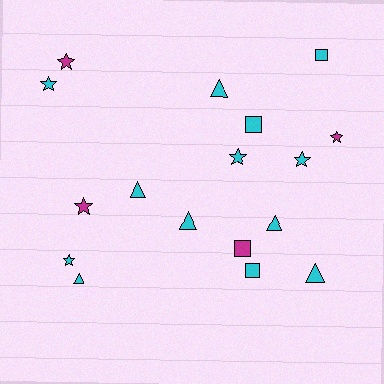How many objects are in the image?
There are 17 objects.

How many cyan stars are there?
There are 4 cyan stars.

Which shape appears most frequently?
Star, with 7 objects.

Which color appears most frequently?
Cyan, with 13 objects.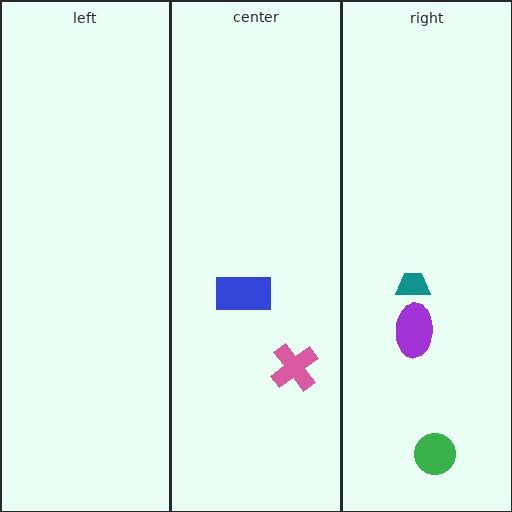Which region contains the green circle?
The right region.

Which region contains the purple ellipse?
The right region.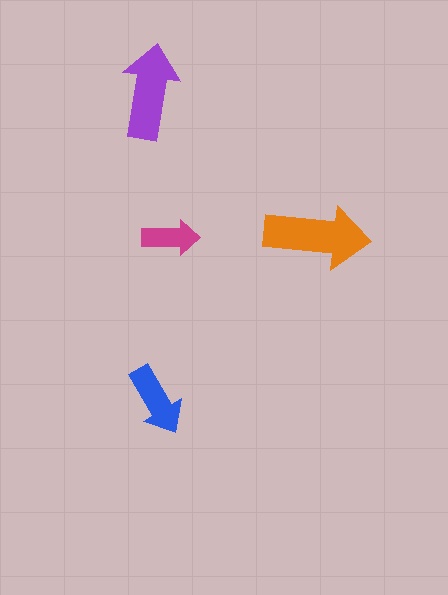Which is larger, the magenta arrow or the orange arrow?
The orange one.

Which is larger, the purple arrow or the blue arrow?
The purple one.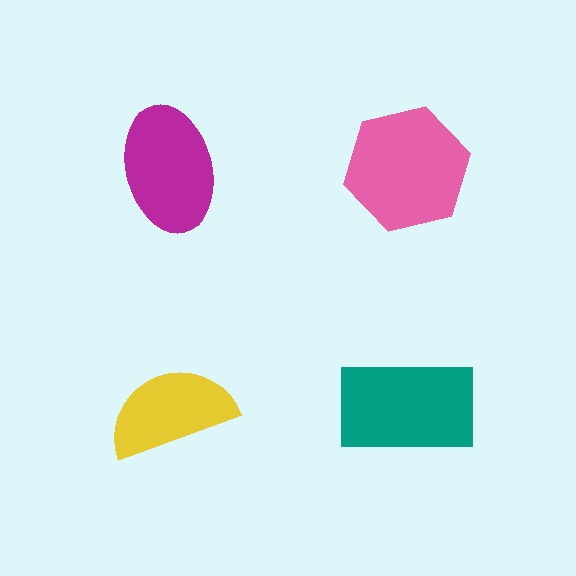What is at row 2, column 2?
A teal rectangle.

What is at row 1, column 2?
A pink hexagon.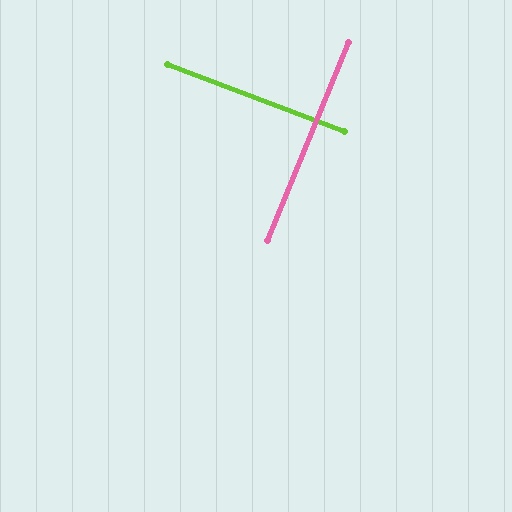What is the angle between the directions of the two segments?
Approximately 89 degrees.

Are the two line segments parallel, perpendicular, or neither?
Perpendicular — they meet at approximately 89°.